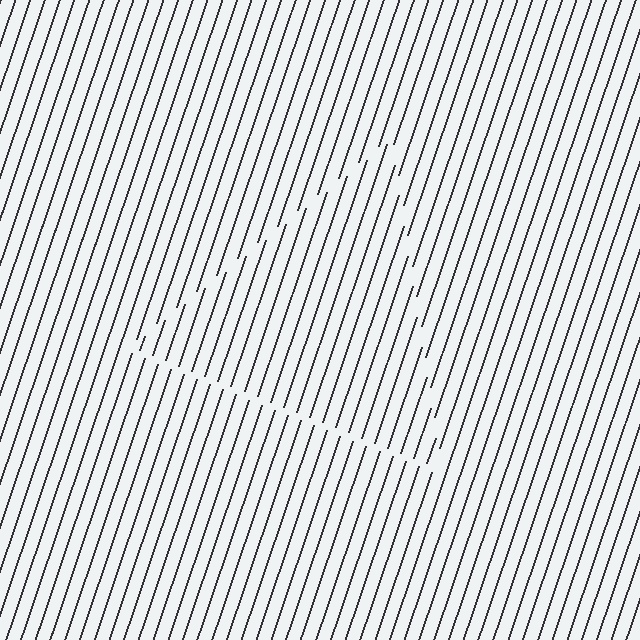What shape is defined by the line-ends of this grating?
An illusory triangle. The interior of the shape contains the same grating, shifted by half a period — the contour is defined by the phase discontinuity where line-ends from the inner and outer gratings abut.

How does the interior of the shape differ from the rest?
The interior of the shape contains the same grating, shifted by half a period — the contour is defined by the phase discontinuity where line-ends from the inner and outer gratings abut.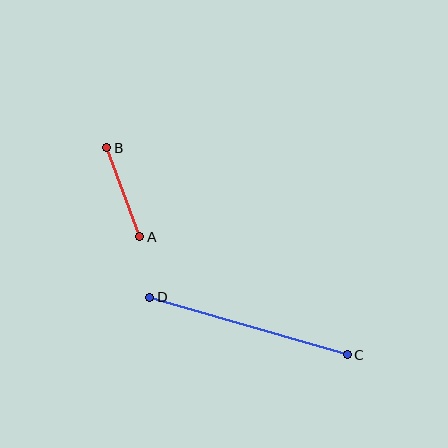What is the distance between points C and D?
The distance is approximately 206 pixels.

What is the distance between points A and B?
The distance is approximately 95 pixels.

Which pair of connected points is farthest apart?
Points C and D are farthest apart.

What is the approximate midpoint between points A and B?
The midpoint is at approximately (123, 192) pixels.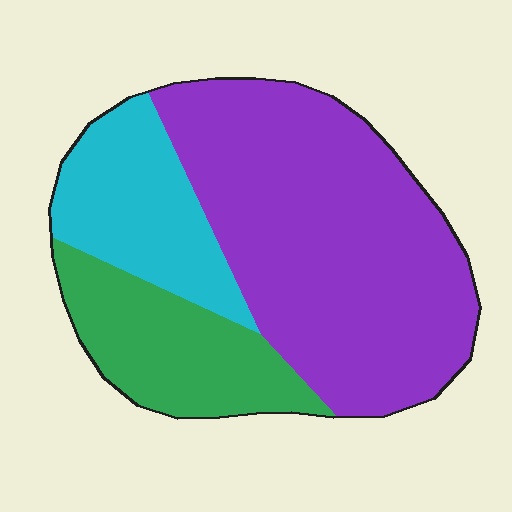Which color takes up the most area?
Purple, at roughly 60%.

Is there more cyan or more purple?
Purple.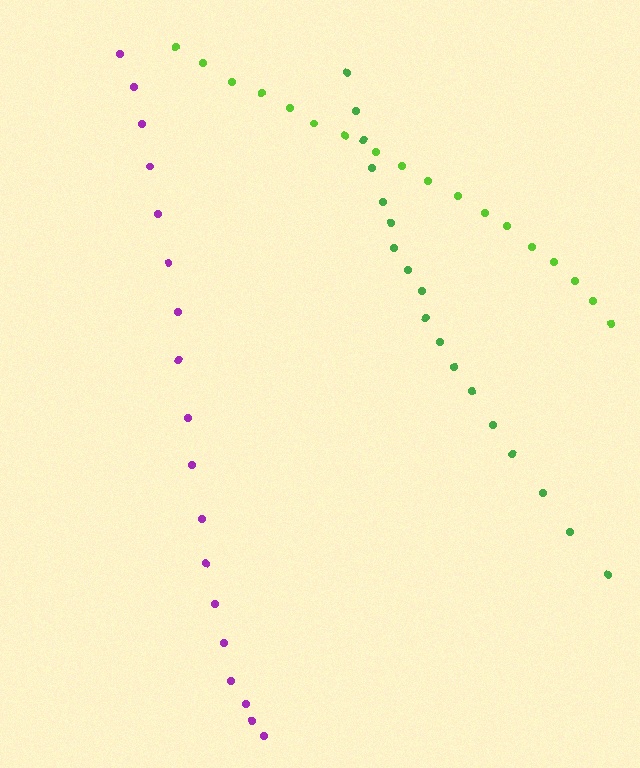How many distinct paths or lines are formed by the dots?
There are 3 distinct paths.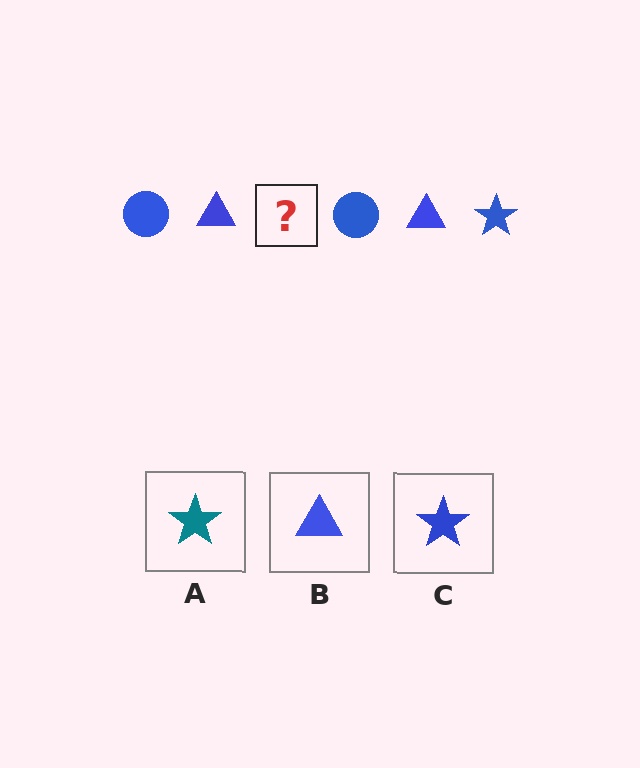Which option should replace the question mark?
Option C.